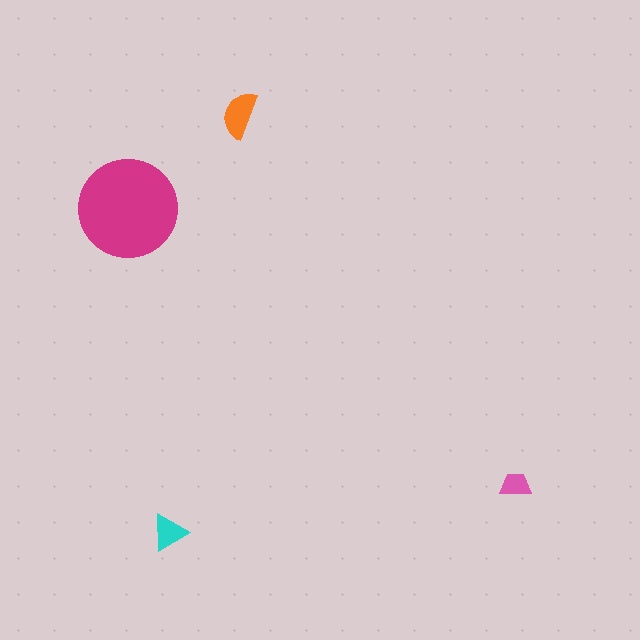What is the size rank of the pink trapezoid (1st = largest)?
4th.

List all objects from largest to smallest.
The magenta circle, the orange semicircle, the cyan triangle, the pink trapezoid.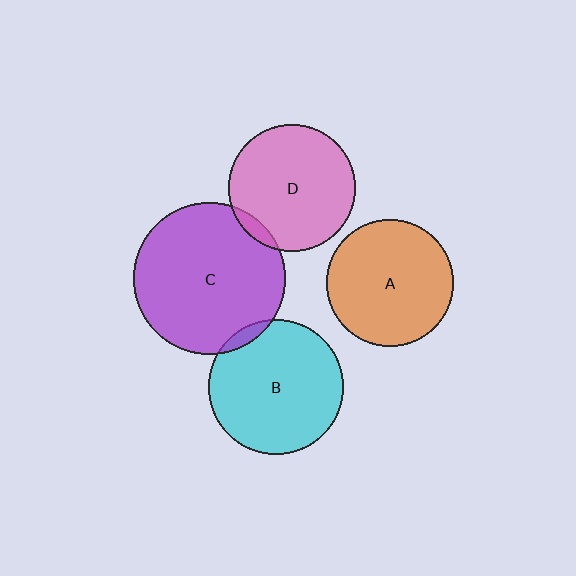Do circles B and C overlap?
Yes.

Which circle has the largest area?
Circle C (purple).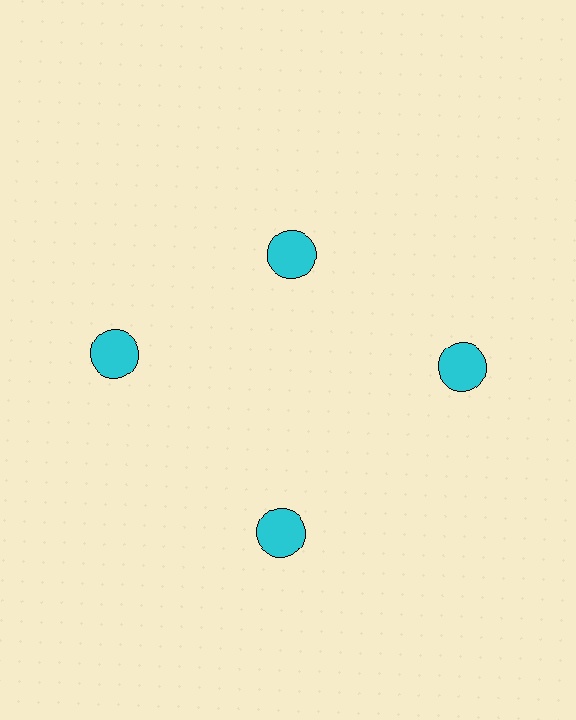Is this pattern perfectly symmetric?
No. The 4 cyan circles are arranged in a ring, but one element near the 12 o'clock position is pulled inward toward the center, breaking the 4-fold rotational symmetry.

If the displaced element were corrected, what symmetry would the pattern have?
It would have 4-fold rotational symmetry — the pattern would map onto itself every 90 degrees.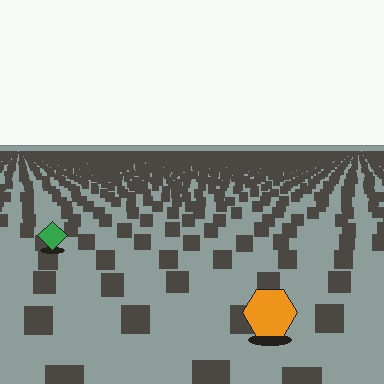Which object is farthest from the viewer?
The green diamond is farthest from the viewer. It appears smaller and the ground texture around it is denser.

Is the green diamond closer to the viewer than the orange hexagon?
No. The orange hexagon is closer — you can tell from the texture gradient: the ground texture is coarser near it.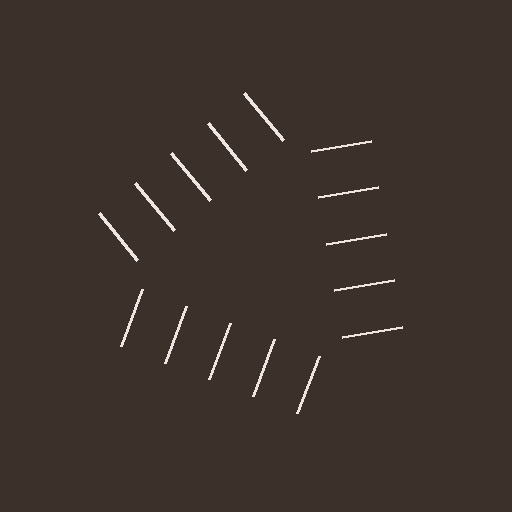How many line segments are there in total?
15 — 5 along each of the 3 edges.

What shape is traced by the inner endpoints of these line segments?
An illusory triangle — the line segments terminate on its edges but no continuous stroke is drawn.